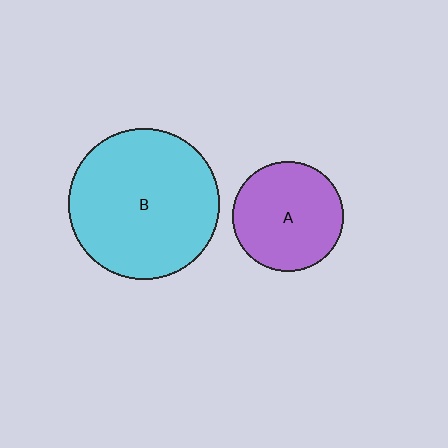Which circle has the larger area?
Circle B (cyan).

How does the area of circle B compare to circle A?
Approximately 1.9 times.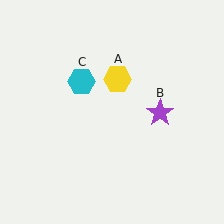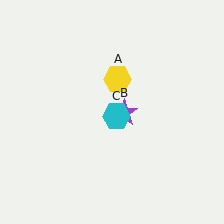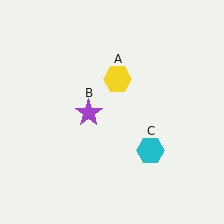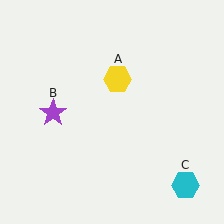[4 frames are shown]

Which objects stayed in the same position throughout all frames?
Yellow hexagon (object A) remained stationary.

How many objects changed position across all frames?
2 objects changed position: purple star (object B), cyan hexagon (object C).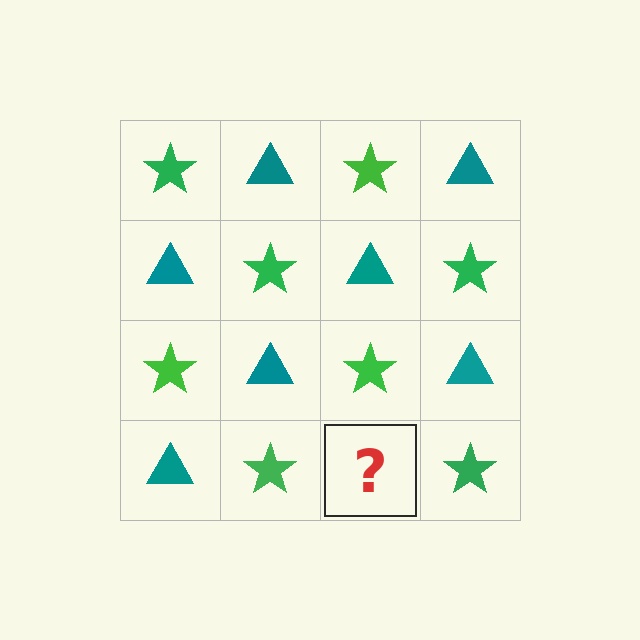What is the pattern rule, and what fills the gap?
The rule is that it alternates green star and teal triangle in a checkerboard pattern. The gap should be filled with a teal triangle.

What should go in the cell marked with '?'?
The missing cell should contain a teal triangle.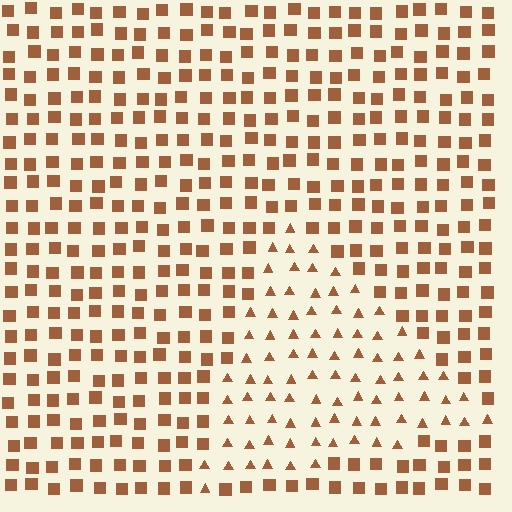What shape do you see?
I see a triangle.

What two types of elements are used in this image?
The image uses triangles inside the triangle region and squares outside it.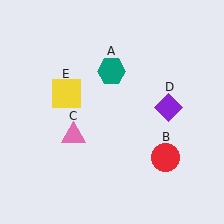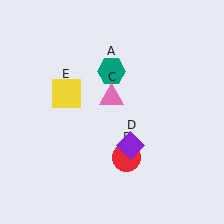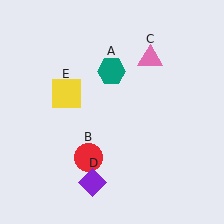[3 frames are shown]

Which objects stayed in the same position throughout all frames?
Teal hexagon (object A) and yellow square (object E) remained stationary.